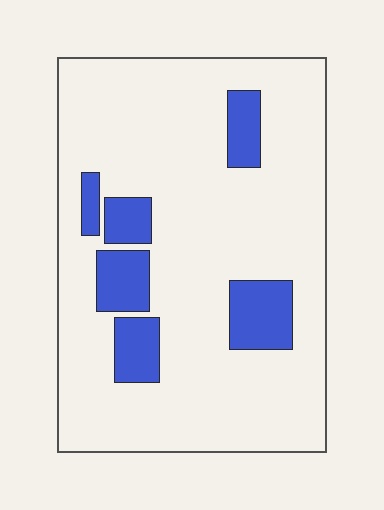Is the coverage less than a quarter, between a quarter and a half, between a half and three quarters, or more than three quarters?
Less than a quarter.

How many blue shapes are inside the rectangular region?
6.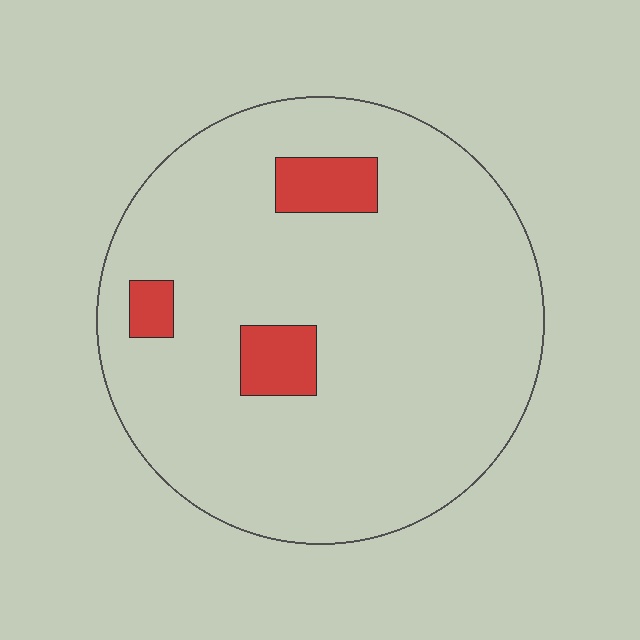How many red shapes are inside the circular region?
3.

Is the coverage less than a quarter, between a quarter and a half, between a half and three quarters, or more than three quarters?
Less than a quarter.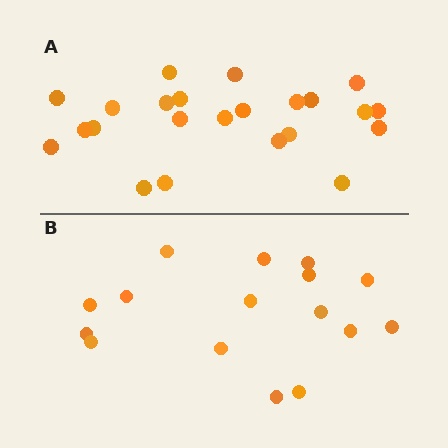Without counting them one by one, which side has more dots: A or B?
Region A (the top region) has more dots.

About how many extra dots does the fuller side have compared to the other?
Region A has roughly 8 or so more dots than region B.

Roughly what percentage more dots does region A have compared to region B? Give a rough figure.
About 45% more.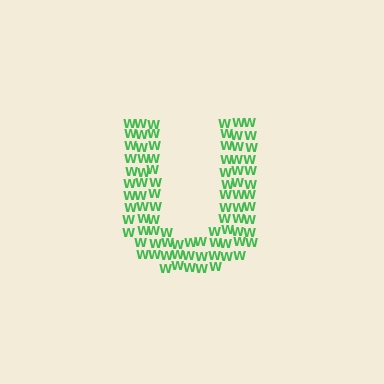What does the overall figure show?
The overall figure shows the letter U.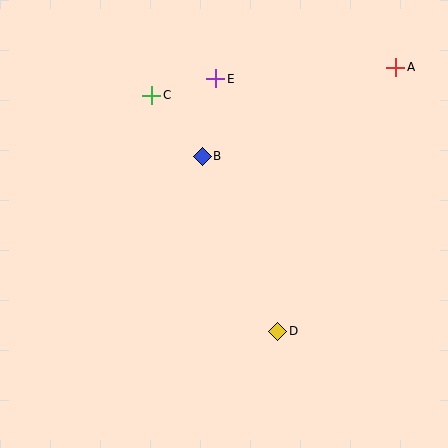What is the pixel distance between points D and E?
The distance between D and E is 260 pixels.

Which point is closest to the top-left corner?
Point C is closest to the top-left corner.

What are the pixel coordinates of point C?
Point C is at (152, 95).